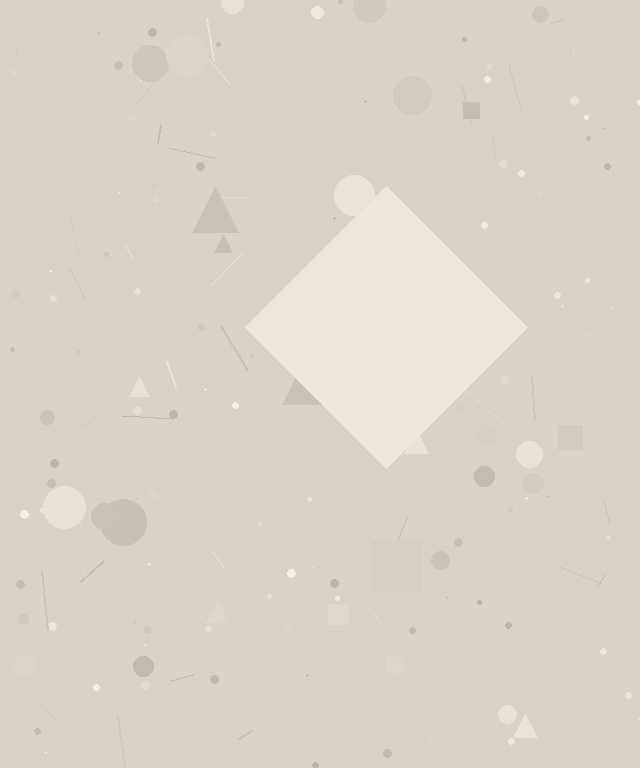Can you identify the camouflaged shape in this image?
The camouflaged shape is a diamond.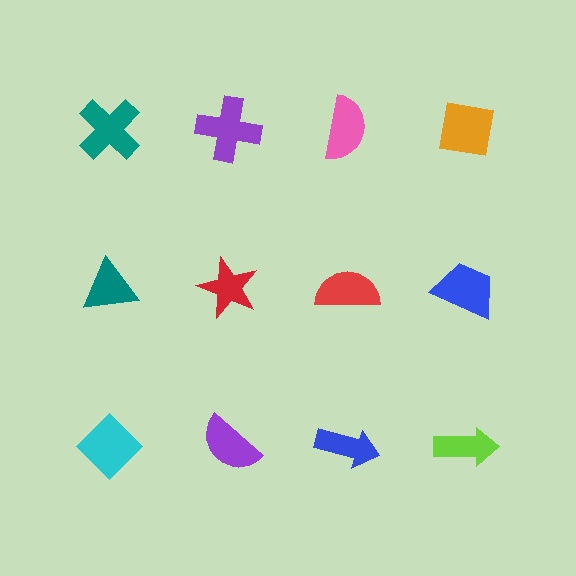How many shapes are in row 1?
4 shapes.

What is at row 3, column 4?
A lime arrow.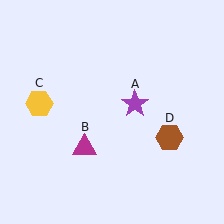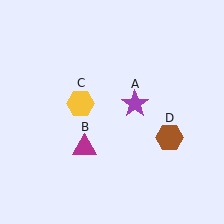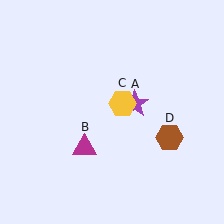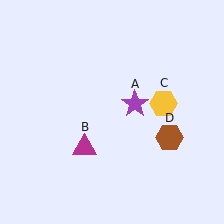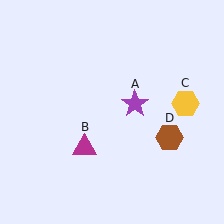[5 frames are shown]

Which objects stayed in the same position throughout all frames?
Purple star (object A) and magenta triangle (object B) and brown hexagon (object D) remained stationary.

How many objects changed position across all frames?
1 object changed position: yellow hexagon (object C).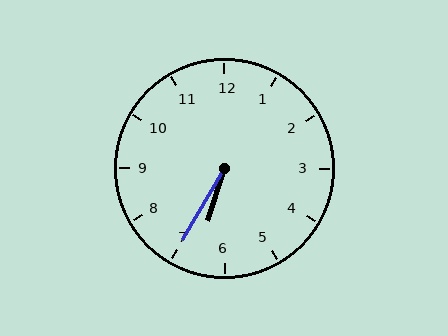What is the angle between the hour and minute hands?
Approximately 12 degrees.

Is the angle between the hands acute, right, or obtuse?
It is acute.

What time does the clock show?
6:35.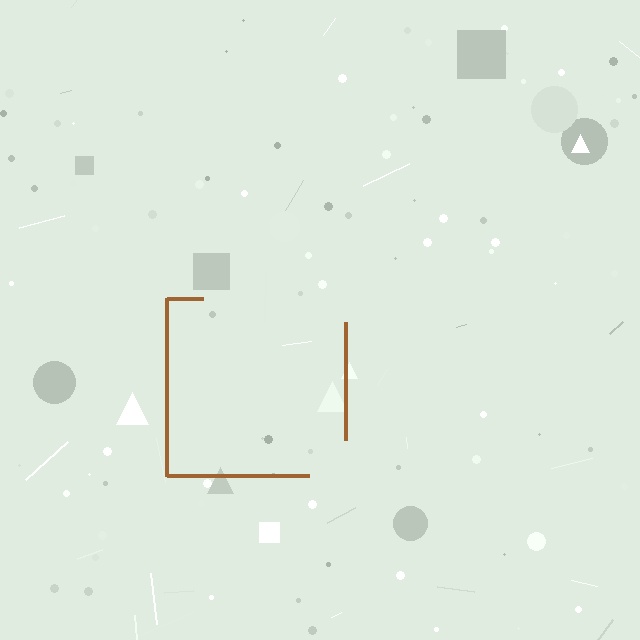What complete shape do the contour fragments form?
The contour fragments form a square.